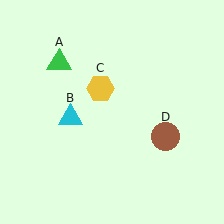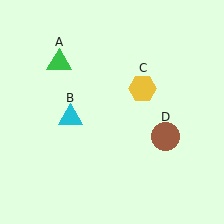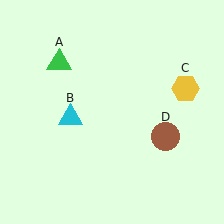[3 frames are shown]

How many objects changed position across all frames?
1 object changed position: yellow hexagon (object C).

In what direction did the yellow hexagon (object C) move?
The yellow hexagon (object C) moved right.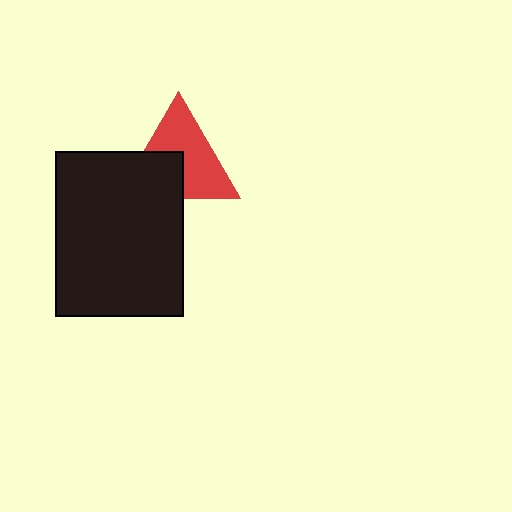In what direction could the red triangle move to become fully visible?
The red triangle could move up. That would shift it out from behind the black rectangle entirely.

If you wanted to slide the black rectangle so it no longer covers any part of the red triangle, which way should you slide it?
Slide it down — that is the most direct way to separate the two shapes.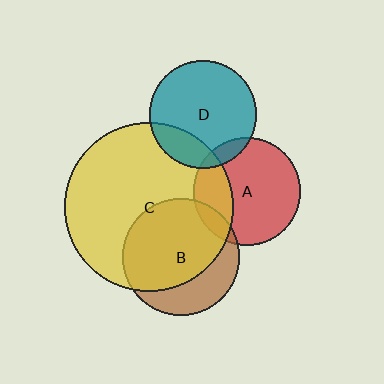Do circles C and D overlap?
Yes.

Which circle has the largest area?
Circle C (yellow).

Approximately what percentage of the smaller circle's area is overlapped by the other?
Approximately 20%.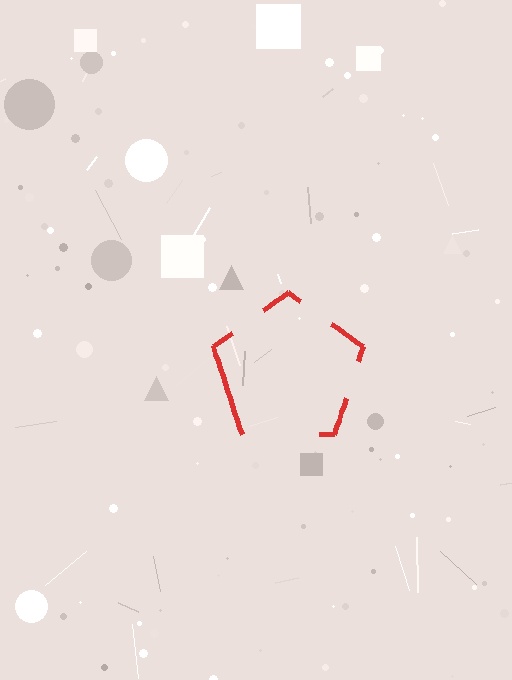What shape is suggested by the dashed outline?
The dashed outline suggests a pentagon.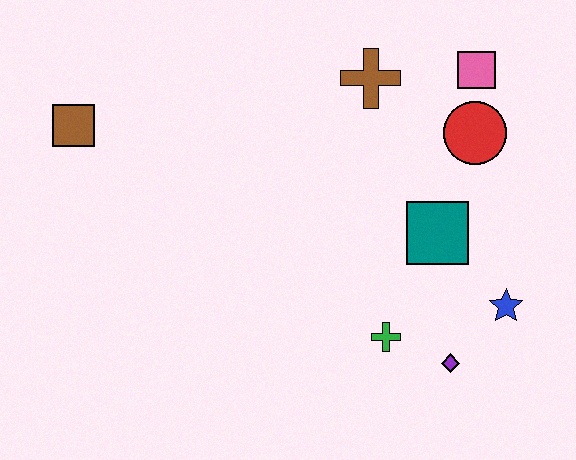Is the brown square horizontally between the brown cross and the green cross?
No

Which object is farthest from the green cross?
The brown square is farthest from the green cross.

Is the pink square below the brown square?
No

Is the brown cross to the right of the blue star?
No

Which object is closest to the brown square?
The brown cross is closest to the brown square.